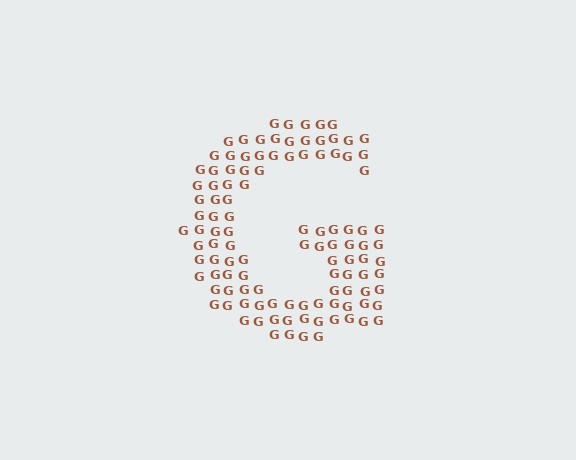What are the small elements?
The small elements are letter G's.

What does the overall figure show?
The overall figure shows the letter G.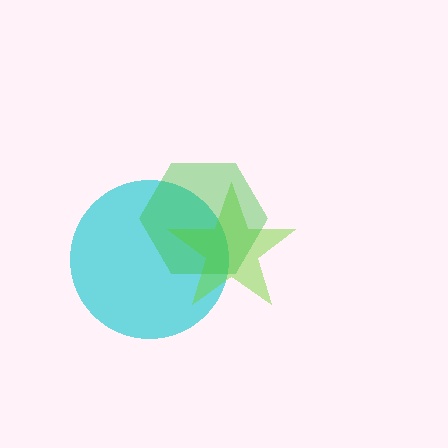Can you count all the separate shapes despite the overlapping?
Yes, there are 3 separate shapes.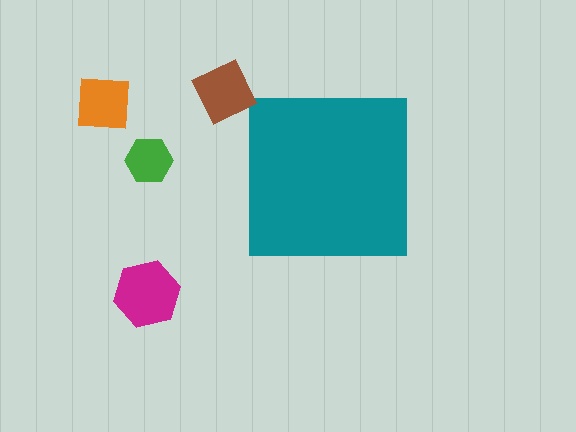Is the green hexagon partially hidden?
No, the green hexagon is fully visible.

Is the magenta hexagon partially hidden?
No, the magenta hexagon is fully visible.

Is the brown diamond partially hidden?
No, the brown diamond is fully visible.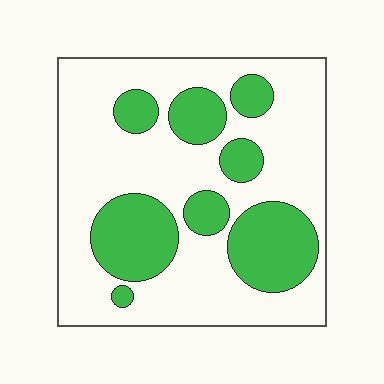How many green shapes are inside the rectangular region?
8.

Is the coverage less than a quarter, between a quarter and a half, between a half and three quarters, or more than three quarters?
Between a quarter and a half.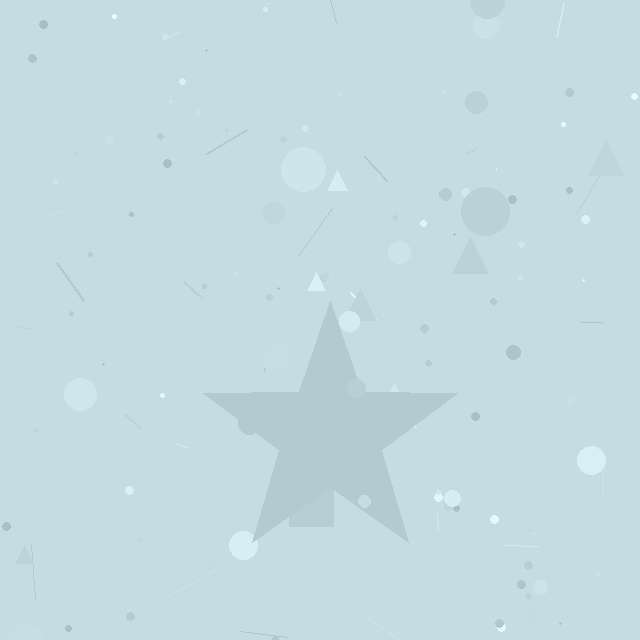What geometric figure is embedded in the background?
A star is embedded in the background.